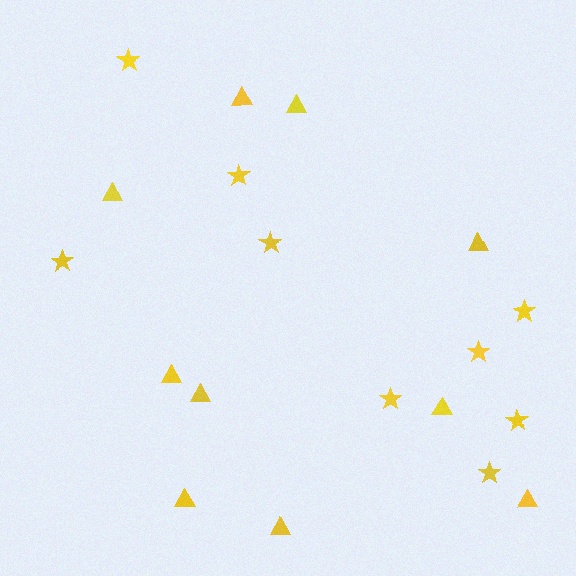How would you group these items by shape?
There are 2 groups: one group of stars (9) and one group of triangles (10).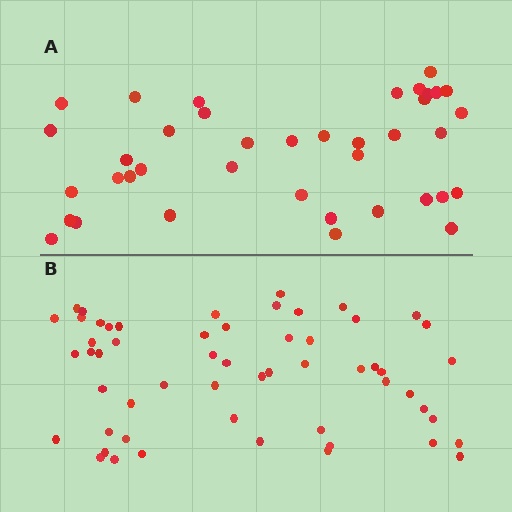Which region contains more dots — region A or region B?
Region B (the bottom region) has more dots.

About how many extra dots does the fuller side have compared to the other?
Region B has approximately 15 more dots than region A.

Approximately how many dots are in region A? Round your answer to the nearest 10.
About 40 dots. (The exact count is 39, which rounds to 40.)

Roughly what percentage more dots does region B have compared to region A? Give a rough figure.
About 45% more.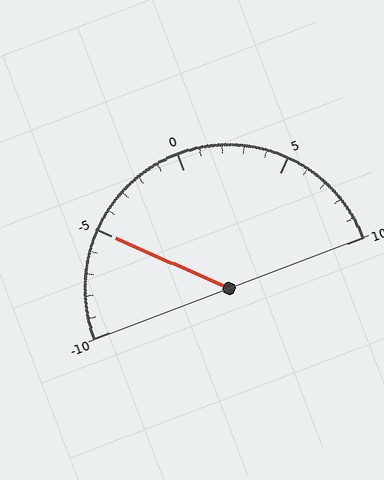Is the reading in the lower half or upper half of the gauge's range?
The reading is in the lower half of the range (-10 to 10).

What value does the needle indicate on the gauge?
The needle indicates approximately -5.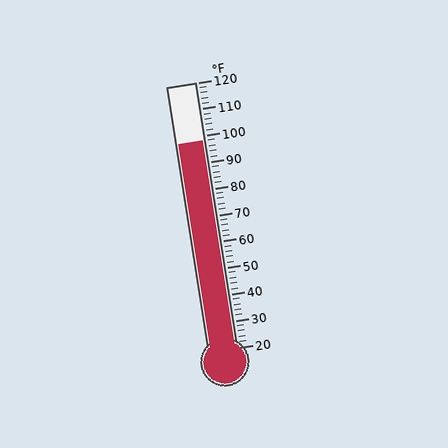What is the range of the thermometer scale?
The thermometer scale ranges from 20°F to 120°F.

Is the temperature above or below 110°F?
The temperature is below 110°F.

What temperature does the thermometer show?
The thermometer shows approximately 98°F.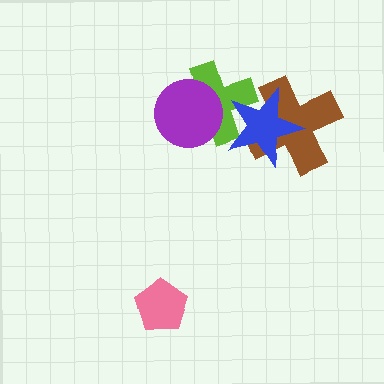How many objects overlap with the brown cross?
2 objects overlap with the brown cross.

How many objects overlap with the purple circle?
1 object overlaps with the purple circle.